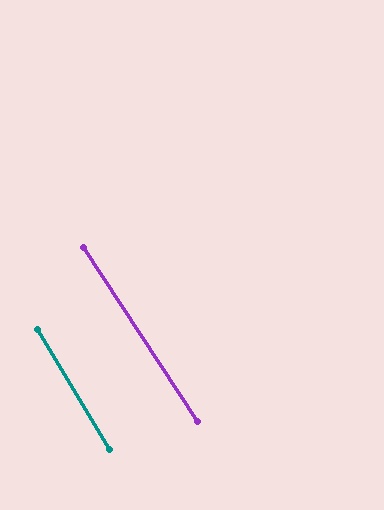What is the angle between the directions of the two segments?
Approximately 2 degrees.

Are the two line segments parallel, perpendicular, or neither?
Parallel — their directions differ by only 1.8°.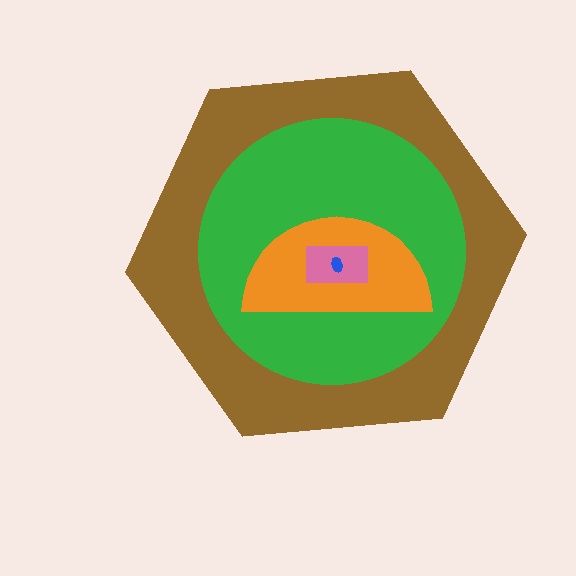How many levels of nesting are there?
5.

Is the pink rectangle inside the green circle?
Yes.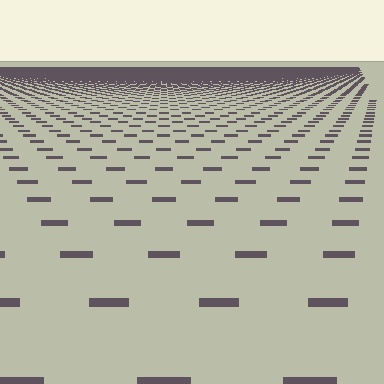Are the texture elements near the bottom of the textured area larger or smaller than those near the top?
Larger. Near the bottom, elements are closer to the viewer and appear at a bigger on-screen size.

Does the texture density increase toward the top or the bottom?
Density increases toward the top.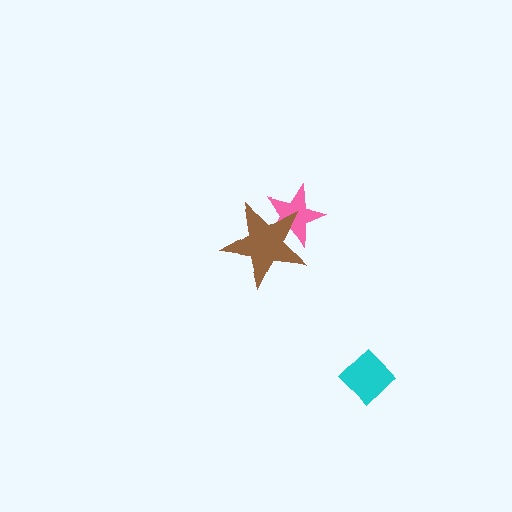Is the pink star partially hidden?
Yes, it is partially covered by another shape.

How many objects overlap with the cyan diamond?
0 objects overlap with the cyan diamond.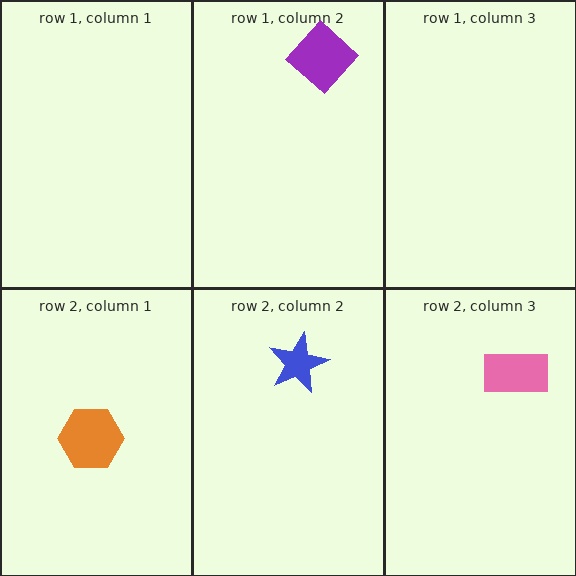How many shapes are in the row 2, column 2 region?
1.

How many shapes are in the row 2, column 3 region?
1.